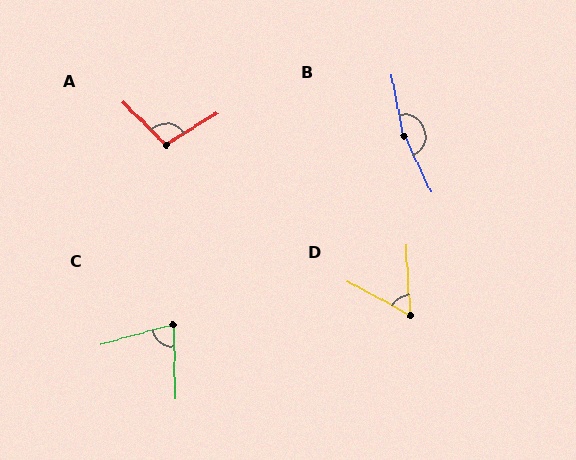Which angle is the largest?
B, at approximately 165 degrees.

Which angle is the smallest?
D, at approximately 58 degrees.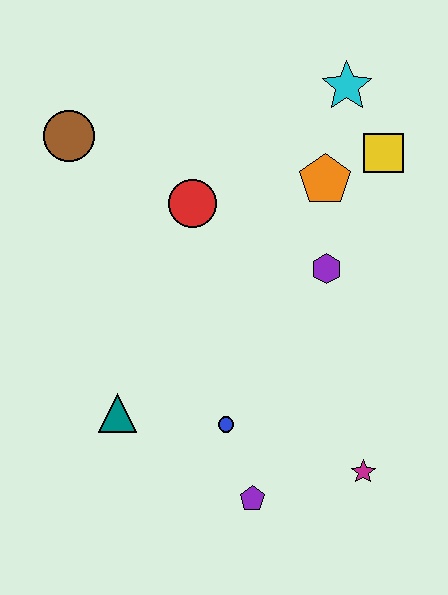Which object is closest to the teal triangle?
The blue circle is closest to the teal triangle.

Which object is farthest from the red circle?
The magenta star is farthest from the red circle.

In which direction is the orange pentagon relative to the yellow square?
The orange pentagon is to the left of the yellow square.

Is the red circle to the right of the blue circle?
No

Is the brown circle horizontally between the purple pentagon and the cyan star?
No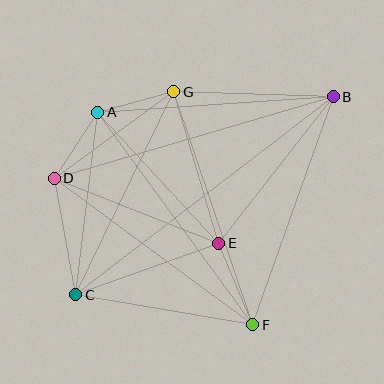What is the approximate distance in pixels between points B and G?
The distance between B and G is approximately 160 pixels.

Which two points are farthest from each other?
Points B and C are farthest from each other.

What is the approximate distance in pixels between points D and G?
The distance between D and G is approximately 148 pixels.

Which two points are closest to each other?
Points A and G are closest to each other.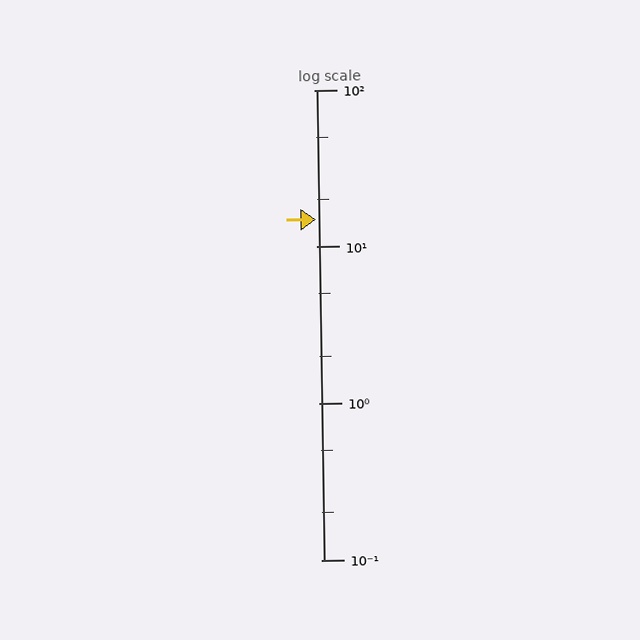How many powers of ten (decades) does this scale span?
The scale spans 3 decades, from 0.1 to 100.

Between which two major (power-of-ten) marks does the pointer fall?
The pointer is between 10 and 100.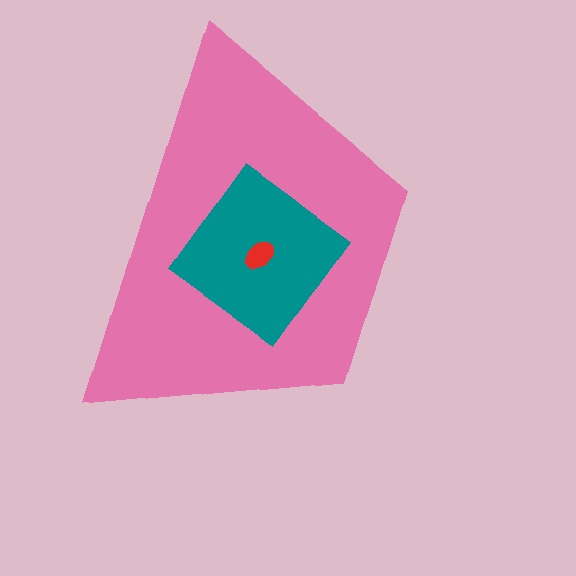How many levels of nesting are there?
3.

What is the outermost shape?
The pink trapezoid.